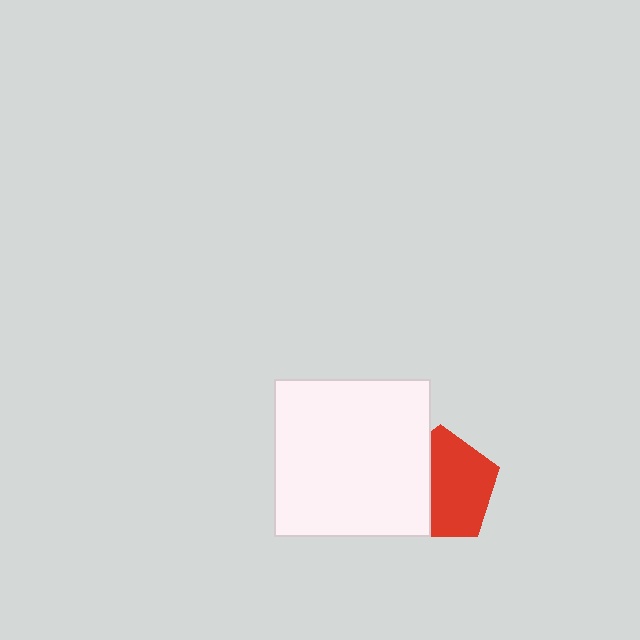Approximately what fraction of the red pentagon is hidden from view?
Roughly 39% of the red pentagon is hidden behind the white square.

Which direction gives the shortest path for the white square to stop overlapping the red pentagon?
Moving left gives the shortest separation.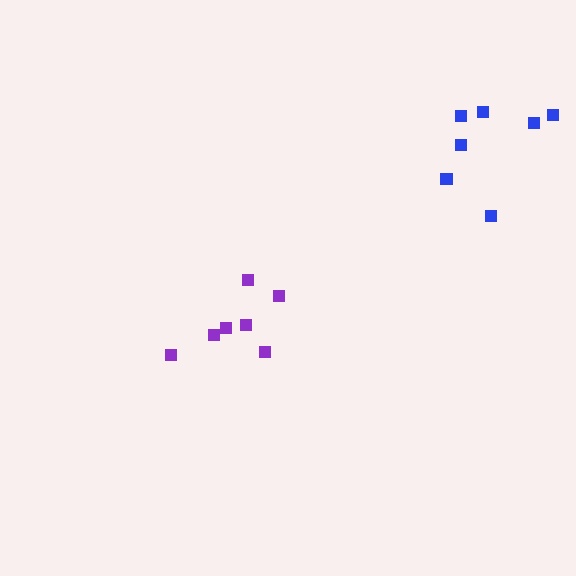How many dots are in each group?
Group 1: 7 dots, Group 2: 7 dots (14 total).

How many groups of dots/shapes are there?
There are 2 groups.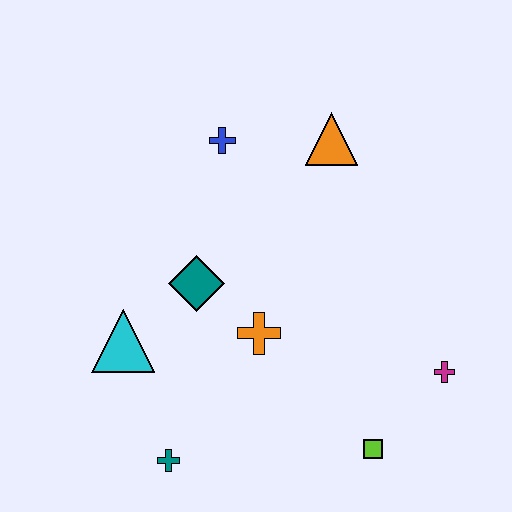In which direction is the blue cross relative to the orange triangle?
The blue cross is to the left of the orange triangle.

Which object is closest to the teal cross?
The cyan triangle is closest to the teal cross.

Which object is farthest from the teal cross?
The orange triangle is farthest from the teal cross.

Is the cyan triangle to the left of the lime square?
Yes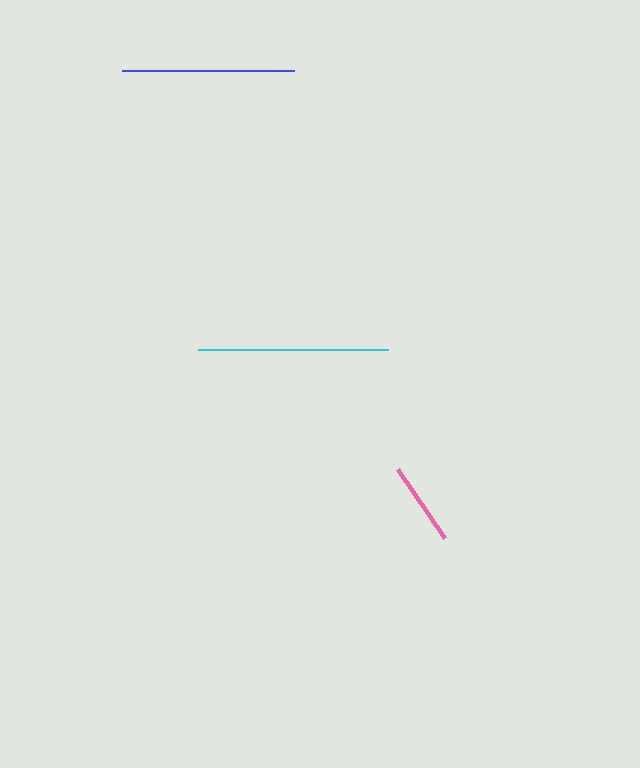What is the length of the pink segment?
The pink segment is approximately 84 pixels long.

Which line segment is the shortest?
The pink line is the shortest at approximately 84 pixels.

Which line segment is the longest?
The cyan line is the longest at approximately 190 pixels.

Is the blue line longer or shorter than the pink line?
The blue line is longer than the pink line.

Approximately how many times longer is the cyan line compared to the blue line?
The cyan line is approximately 1.1 times the length of the blue line.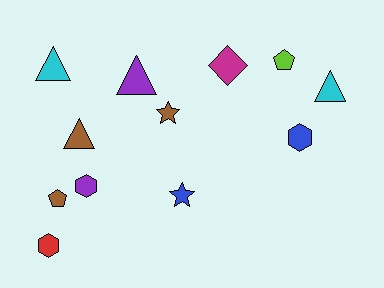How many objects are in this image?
There are 12 objects.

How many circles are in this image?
There are no circles.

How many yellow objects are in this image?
There are no yellow objects.